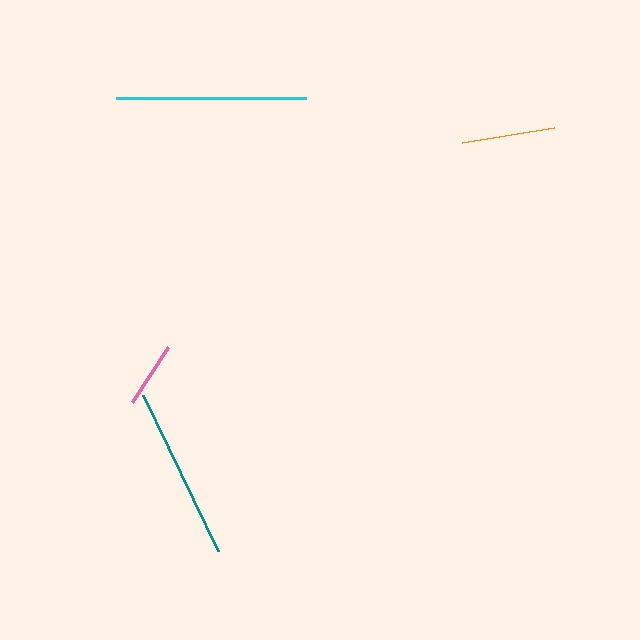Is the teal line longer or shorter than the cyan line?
The cyan line is longer than the teal line.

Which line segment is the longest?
The cyan line is the longest at approximately 190 pixels.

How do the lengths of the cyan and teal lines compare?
The cyan and teal lines are approximately the same length.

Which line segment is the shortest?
The pink line is the shortest at approximately 66 pixels.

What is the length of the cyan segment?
The cyan segment is approximately 190 pixels long.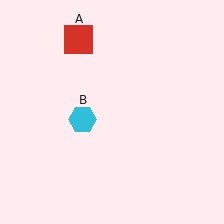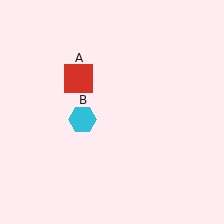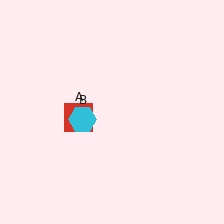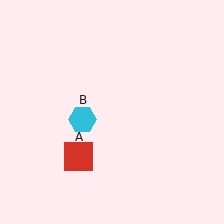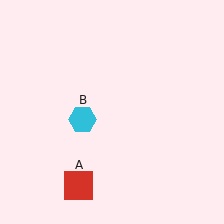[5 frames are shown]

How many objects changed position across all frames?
1 object changed position: red square (object A).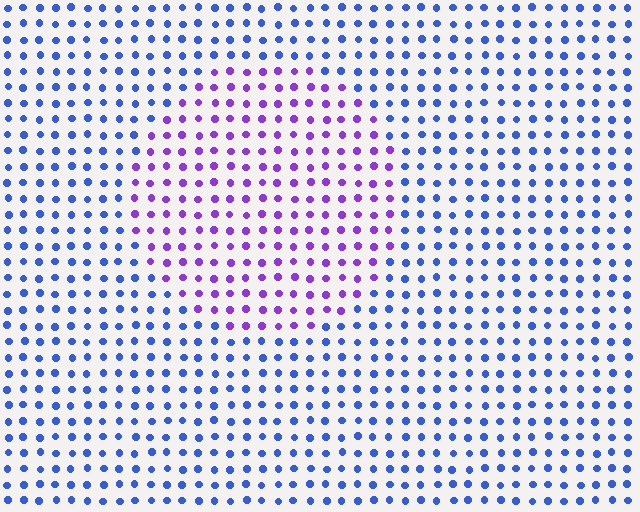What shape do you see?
I see a circle.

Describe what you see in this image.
The image is filled with small blue elements in a uniform arrangement. A circle-shaped region is visible where the elements are tinted to a slightly different hue, forming a subtle color boundary.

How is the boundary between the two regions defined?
The boundary is defined purely by a slight shift in hue (about 48 degrees). Spacing, size, and orientation are identical on both sides.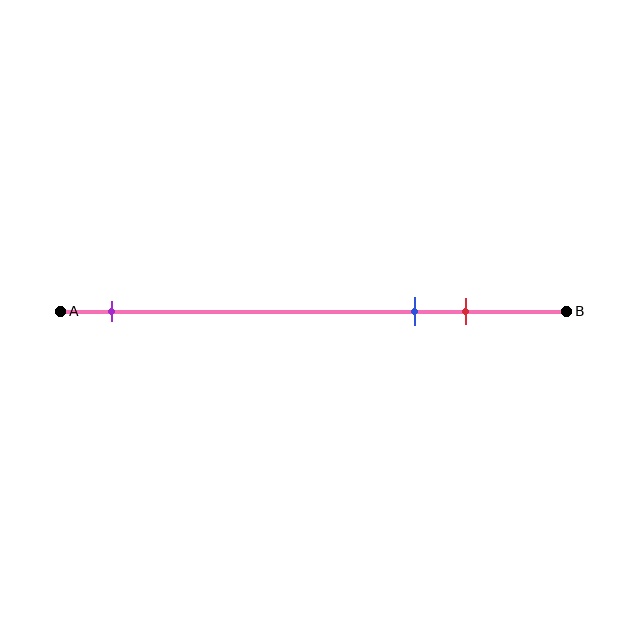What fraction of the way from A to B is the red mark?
The red mark is approximately 80% (0.8) of the way from A to B.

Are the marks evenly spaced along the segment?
No, the marks are not evenly spaced.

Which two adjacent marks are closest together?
The blue and red marks are the closest adjacent pair.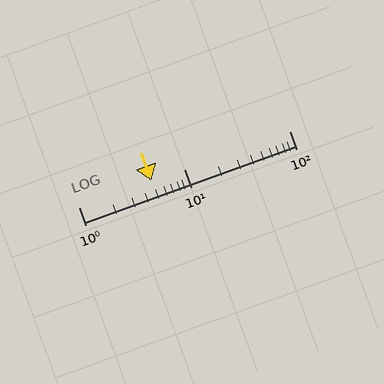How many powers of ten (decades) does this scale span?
The scale spans 2 decades, from 1 to 100.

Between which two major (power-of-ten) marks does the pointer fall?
The pointer is between 1 and 10.